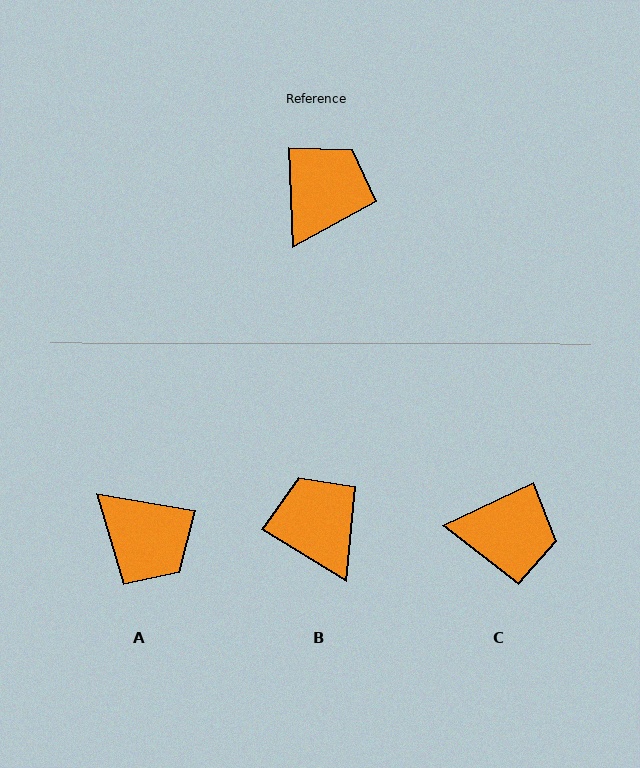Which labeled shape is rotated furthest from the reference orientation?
A, about 102 degrees away.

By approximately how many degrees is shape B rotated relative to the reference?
Approximately 56 degrees counter-clockwise.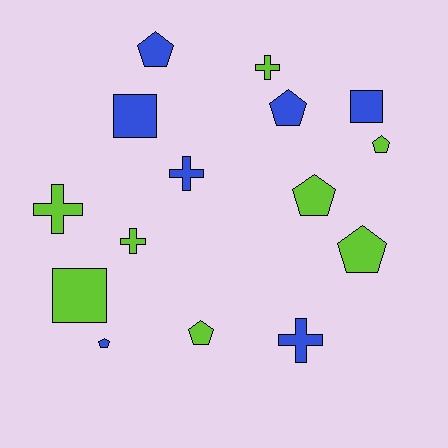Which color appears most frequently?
Lime, with 8 objects.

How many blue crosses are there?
There are 2 blue crosses.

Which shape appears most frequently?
Pentagon, with 7 objects.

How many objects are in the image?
There are 15 objects.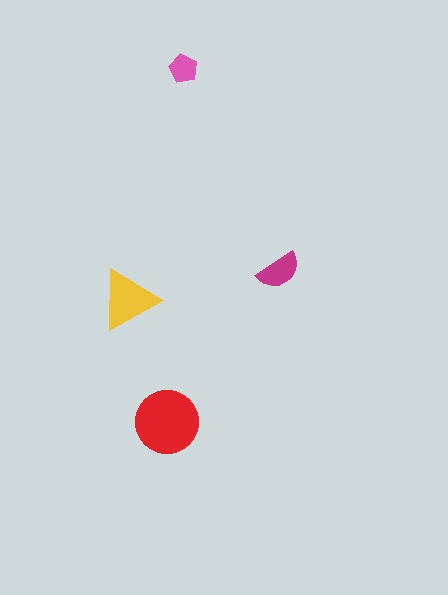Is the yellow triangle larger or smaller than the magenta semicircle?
Larger.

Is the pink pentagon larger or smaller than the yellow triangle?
Smaller.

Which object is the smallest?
The pink pentagon.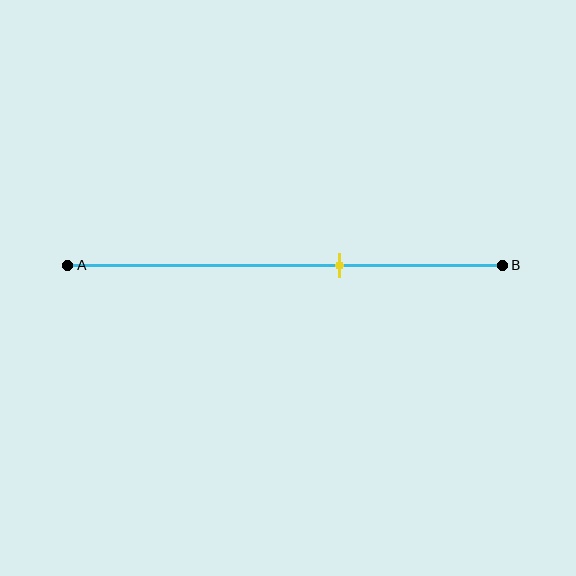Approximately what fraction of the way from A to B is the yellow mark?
The yellow mark is approximately 60% of the way from A to B.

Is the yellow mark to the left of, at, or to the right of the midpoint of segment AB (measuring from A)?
The yellow mark is to the right of the midpoint of segment AB.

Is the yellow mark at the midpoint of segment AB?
No, the mark is at about 60% from A, not at the 50% midpoint.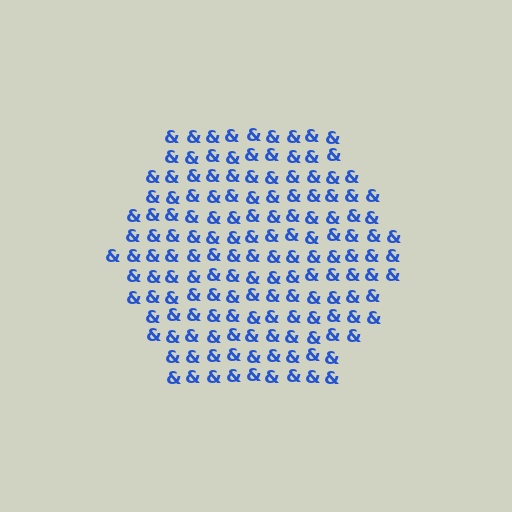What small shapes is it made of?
It is made of small ampersands.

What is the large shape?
The large shape is a hexagon.